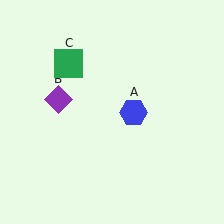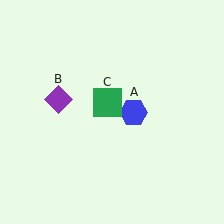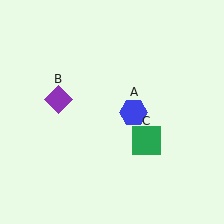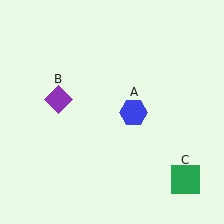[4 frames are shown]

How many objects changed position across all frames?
1 object changed position: green square (object C).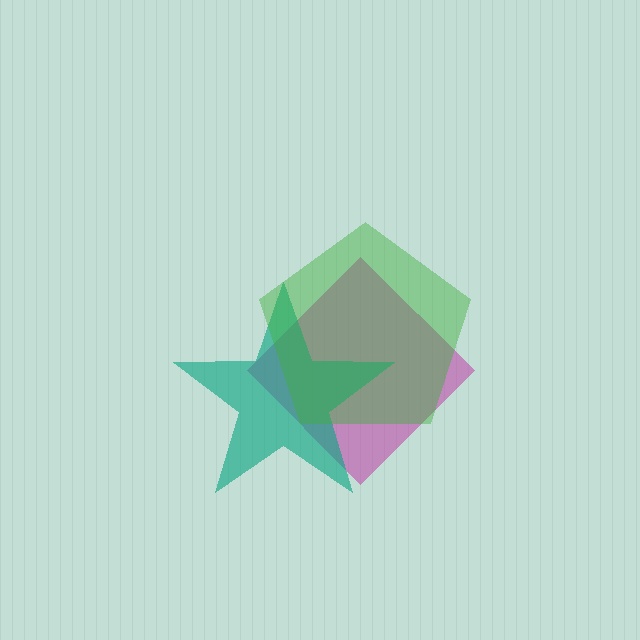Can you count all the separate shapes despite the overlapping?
Yes, there are 3 separate shapes.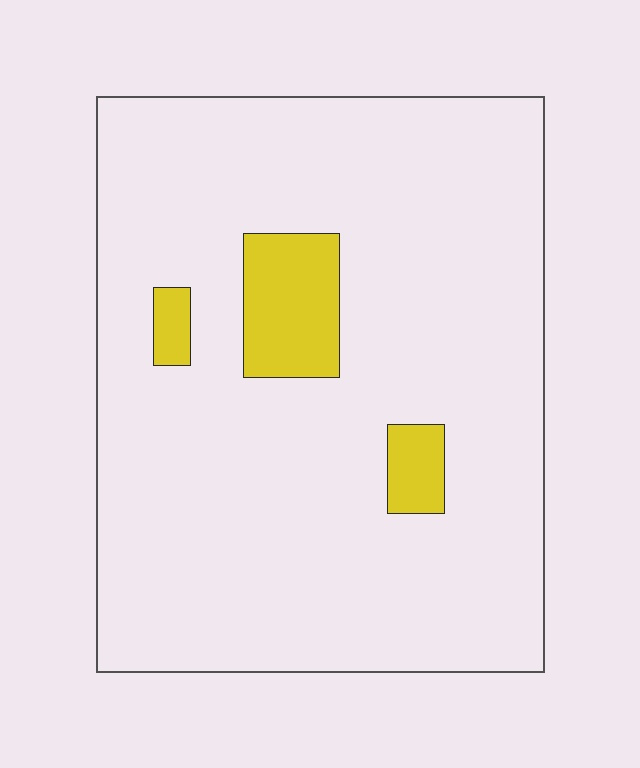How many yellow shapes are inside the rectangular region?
3.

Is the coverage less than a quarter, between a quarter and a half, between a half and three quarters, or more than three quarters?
Less than a quarter.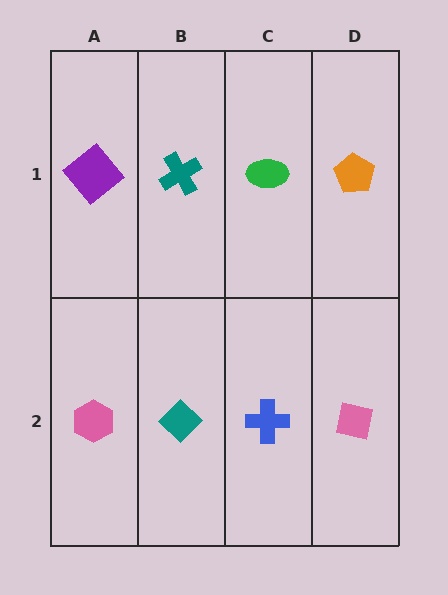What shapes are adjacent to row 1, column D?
A pink square (row 2, column D), a green ellipse (row 1, column C).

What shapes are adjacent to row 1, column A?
A pink hexagon (row 2, column A), a teal cross (row 1, column B).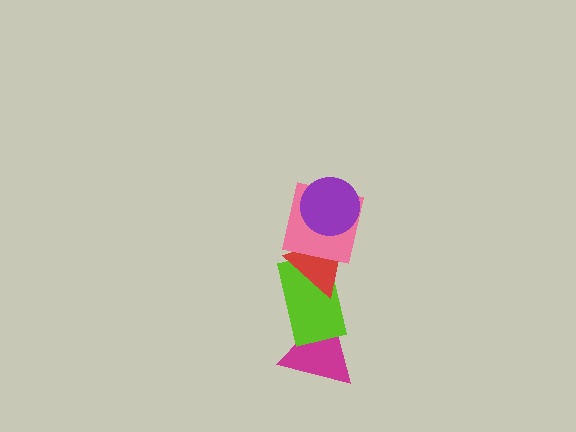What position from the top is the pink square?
The pink square is 2nd from the top.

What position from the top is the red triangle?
The red triangle is 3rd from the top.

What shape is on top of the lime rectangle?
The red triangle is on top of the lime rectangle.